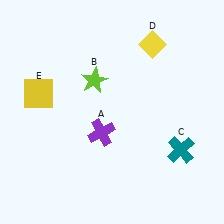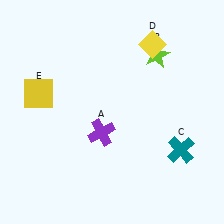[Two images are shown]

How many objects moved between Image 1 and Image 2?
1 object moved between the two images.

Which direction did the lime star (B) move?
The lime star (B) moved right.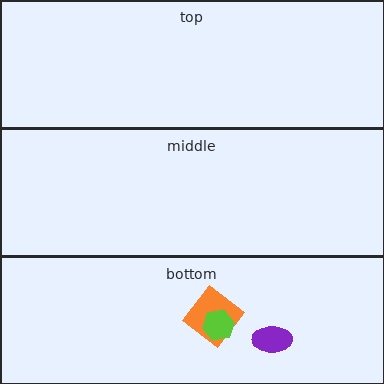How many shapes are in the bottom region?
3.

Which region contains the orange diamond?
The bottom region.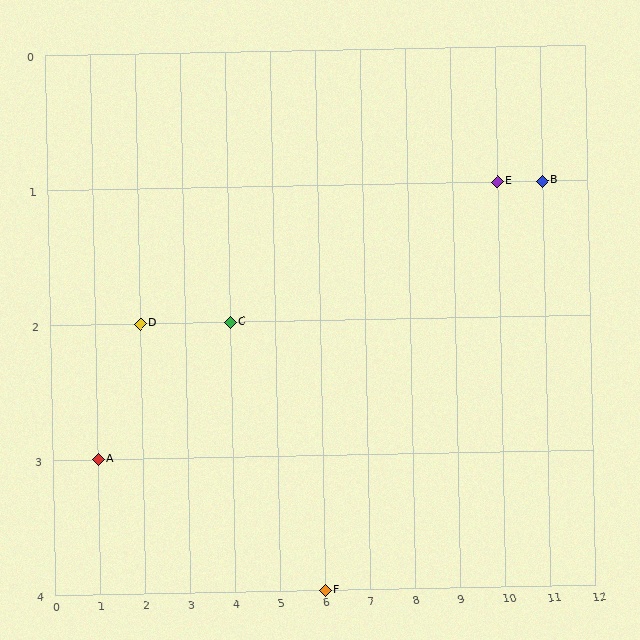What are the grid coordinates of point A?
Point A is at grid coordinates (1, 3).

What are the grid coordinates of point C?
Point C is at grid coordinates (4, 2).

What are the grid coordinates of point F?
Point F is at grid coordinates (6, 4).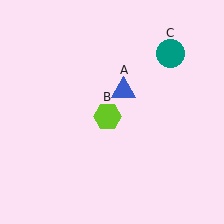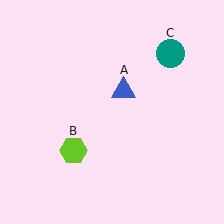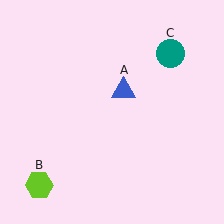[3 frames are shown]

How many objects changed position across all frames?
1 object changed position: lime hexagon (object B).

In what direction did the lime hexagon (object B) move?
The lime hexagon (object B) moved down and to the left.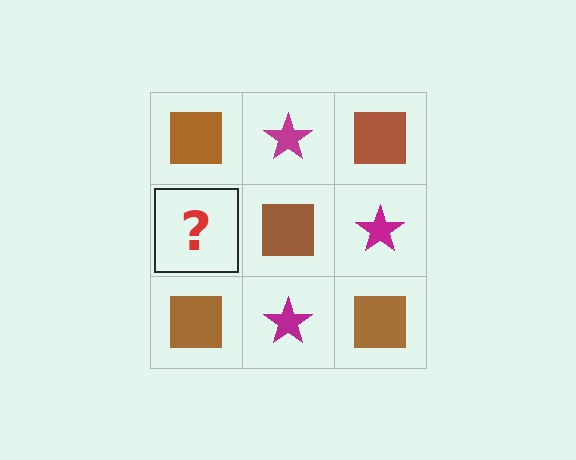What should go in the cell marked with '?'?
The missing cell should contain a magenta star.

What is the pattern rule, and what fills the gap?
The rule is that it alternates brown square and magenta star in a checkerboard pattern. The gap should be filled with a magenta star.